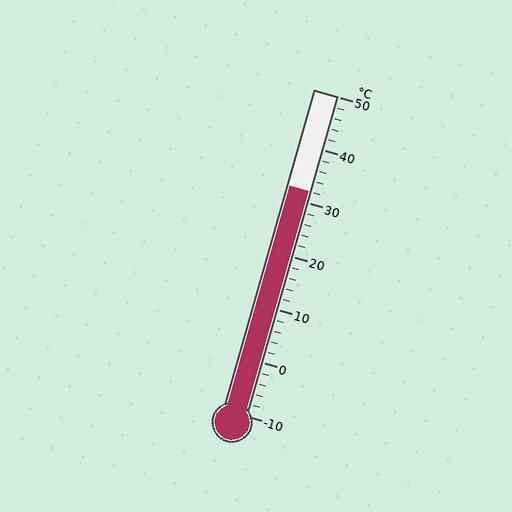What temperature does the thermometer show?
The thermometer shows approximately 32°C.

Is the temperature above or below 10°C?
The temperature is above 10°C.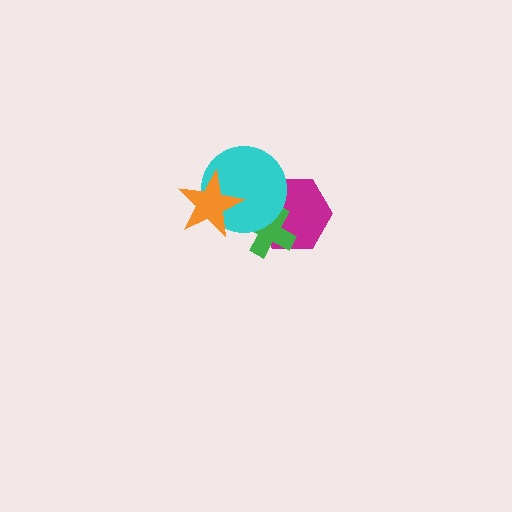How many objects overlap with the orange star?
1 object overlaps with the orange star.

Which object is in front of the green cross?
The cyan circle is in front of the green cross.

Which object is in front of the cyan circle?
The orange star is in front of the cyan circle.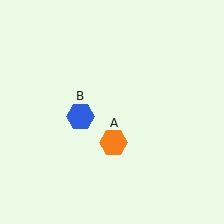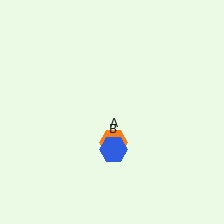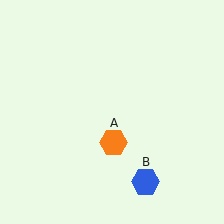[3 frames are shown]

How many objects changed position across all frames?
1 object changed position: blue hexagon (object B).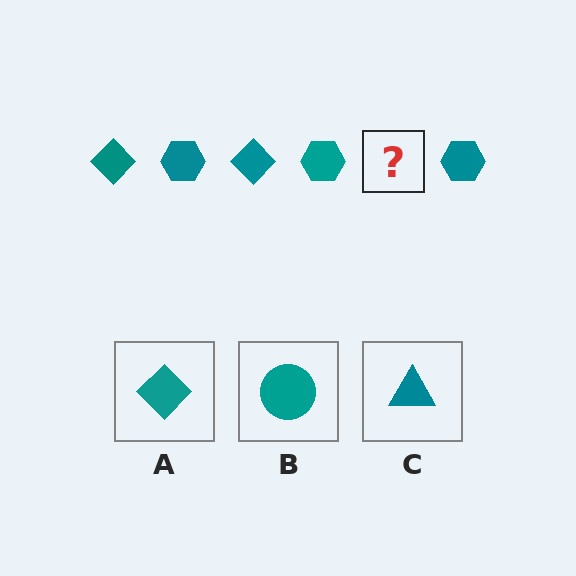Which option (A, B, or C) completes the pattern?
A.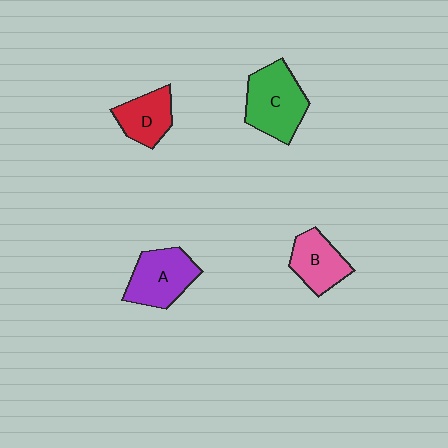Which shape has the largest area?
Shape C (green).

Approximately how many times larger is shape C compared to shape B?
Approximately 1.4 times.